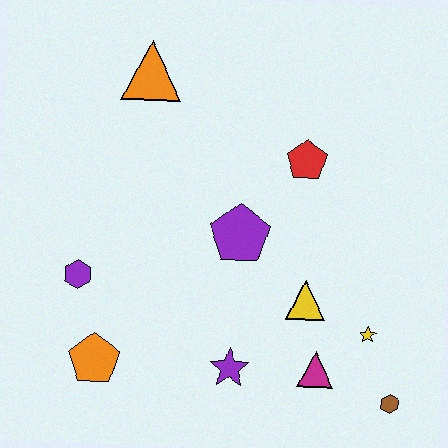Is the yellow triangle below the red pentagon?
Yes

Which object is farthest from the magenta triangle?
The orange triangle is farthest from the magenta triangle.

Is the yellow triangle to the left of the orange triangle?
No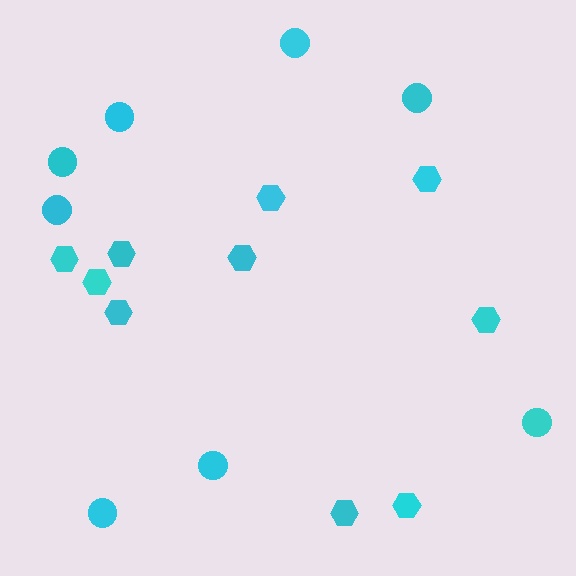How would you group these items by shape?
There are 2 groups: one group of circles (8) and one group of hexagons (10).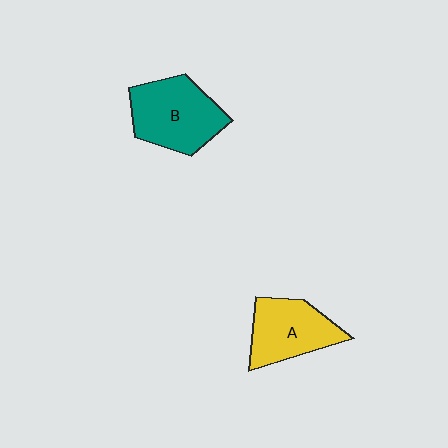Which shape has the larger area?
Shape B (teal).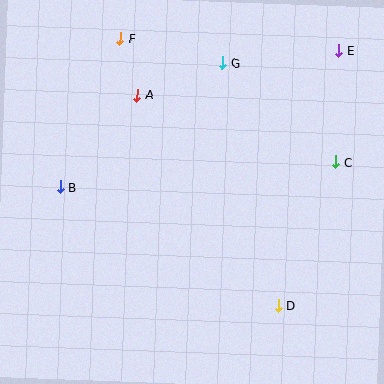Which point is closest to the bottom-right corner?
Point D is closest to the bottom-right corner.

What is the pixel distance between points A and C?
The distance between A and C is 209 pixels.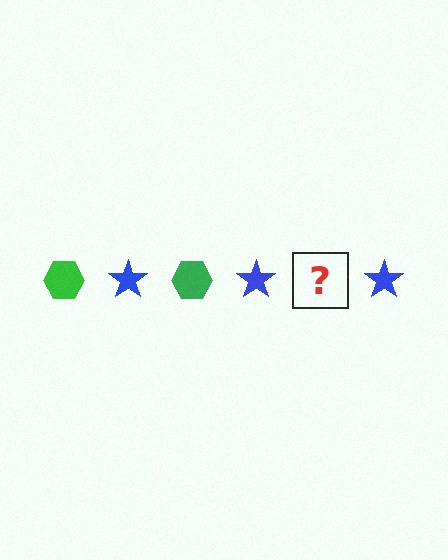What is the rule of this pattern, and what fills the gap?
The rule is that the pattern alternates between green hexagon and blue star. The gap should be filled with a green hexagon.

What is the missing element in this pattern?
The missing element is a green hexagon.